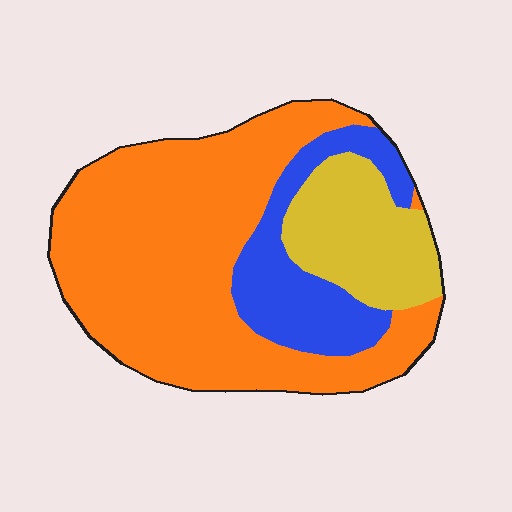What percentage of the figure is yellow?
Yellow covers 19% of the figure.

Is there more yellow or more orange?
Orange.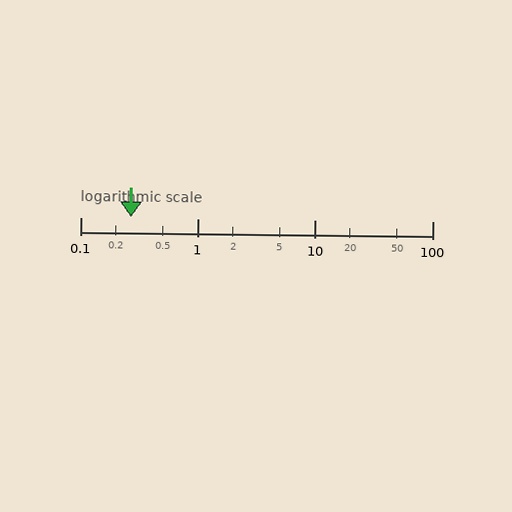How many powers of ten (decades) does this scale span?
The scale spans 3 decades, from 0.1 to 100.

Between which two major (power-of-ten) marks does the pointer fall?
The pointer is between 0.1 and 1.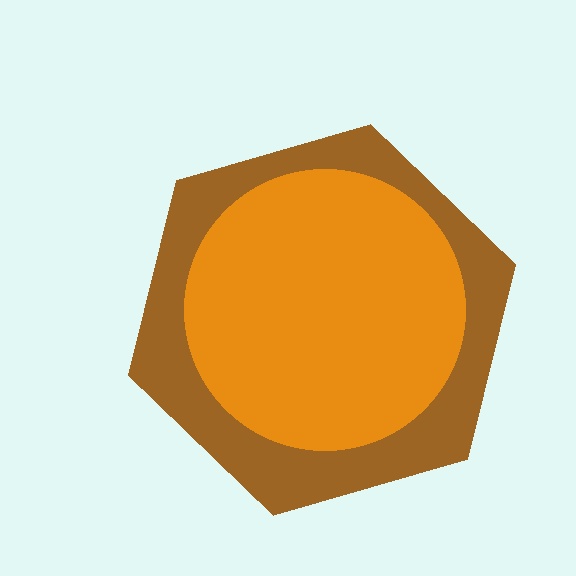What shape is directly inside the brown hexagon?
The orange circle.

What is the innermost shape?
The orange circle.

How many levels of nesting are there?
2.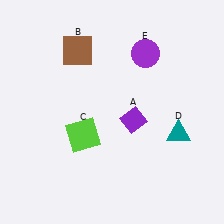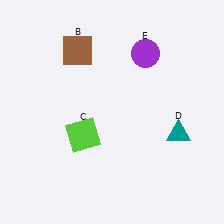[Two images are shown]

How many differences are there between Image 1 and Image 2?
There is 1 difference between the two images.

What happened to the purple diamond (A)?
The purple diamond (A) was removed in Image 2. It was in the bottom-right area of Image 1.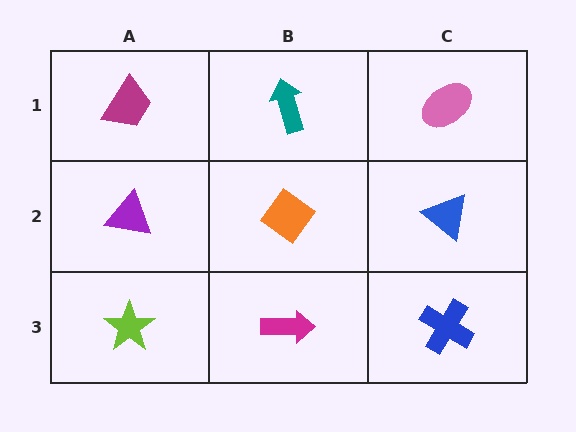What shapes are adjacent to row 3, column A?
A purple triangle (row 2, column A), a magenta arrow (row 3, column B).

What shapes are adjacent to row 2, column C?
A pink ellipse (row 1, column C), a blue cross (row 3, column C), an orange diamond (row 2, column B).